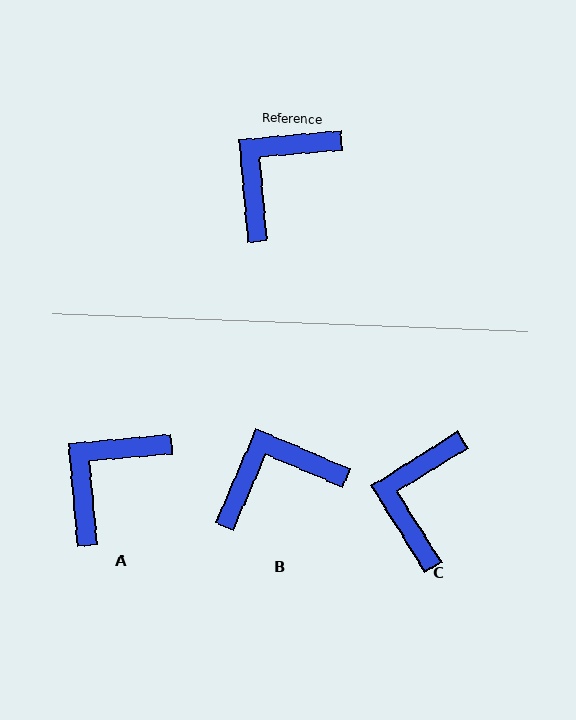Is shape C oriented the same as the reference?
No, it is off by about 27 degrees.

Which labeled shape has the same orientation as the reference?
A.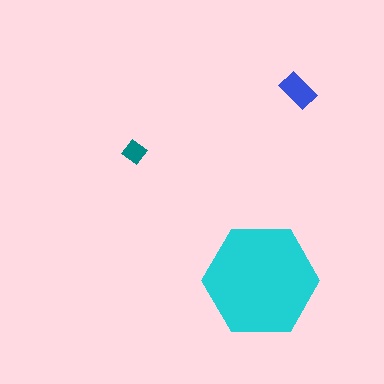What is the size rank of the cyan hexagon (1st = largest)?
1st.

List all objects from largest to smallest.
The cyan hexagon, the blue rectangle, the teal diamond.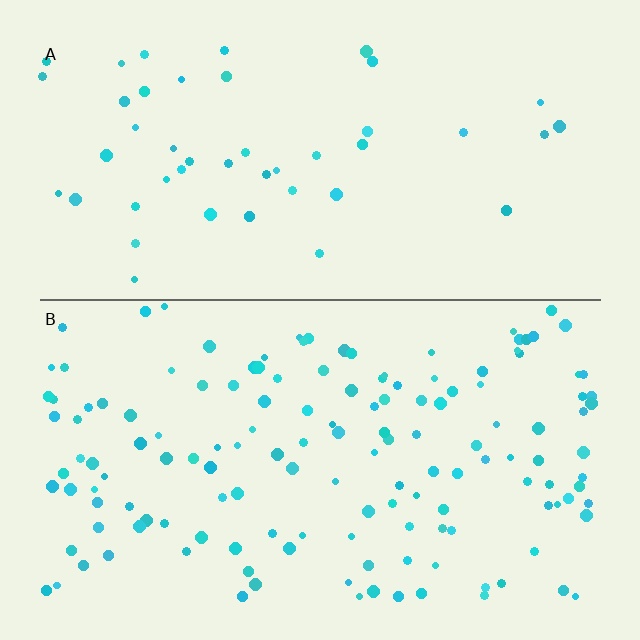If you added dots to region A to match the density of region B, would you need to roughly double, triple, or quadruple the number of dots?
Approximately triple.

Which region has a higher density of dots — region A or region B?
B (the bottom).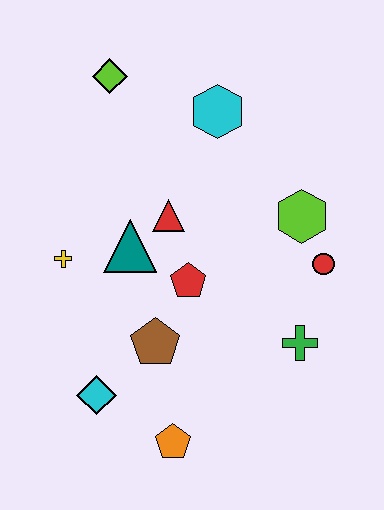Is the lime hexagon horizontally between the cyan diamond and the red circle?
Yes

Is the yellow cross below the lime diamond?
Yes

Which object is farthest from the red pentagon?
The lime diamond is farthest from the red pentagon.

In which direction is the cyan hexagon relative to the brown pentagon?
The cyan hexagon is above the brown pentagon.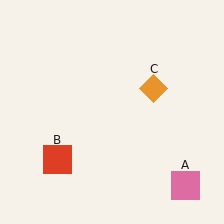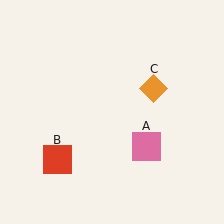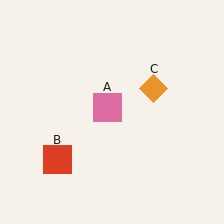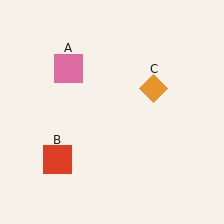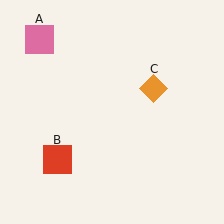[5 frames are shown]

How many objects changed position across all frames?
1 object changed position: pink square (object A).